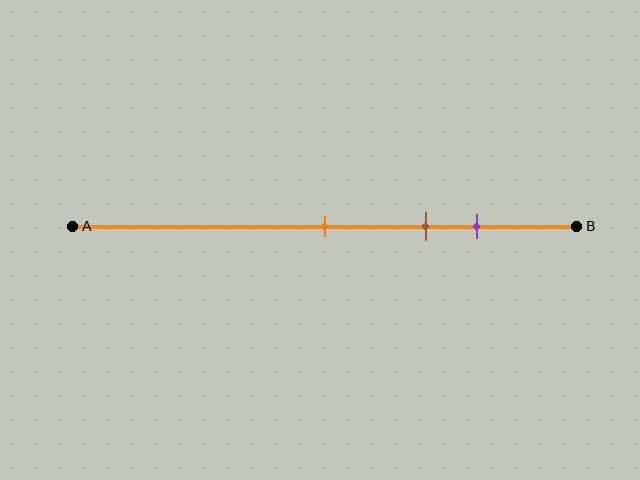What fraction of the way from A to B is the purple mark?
The purple mark is approximately 80% (0.8) of the way from A to B.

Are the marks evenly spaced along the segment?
Yes, the marks are approximately evenly spaced.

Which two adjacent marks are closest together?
The brown and purple marks are the closest adjacent pair.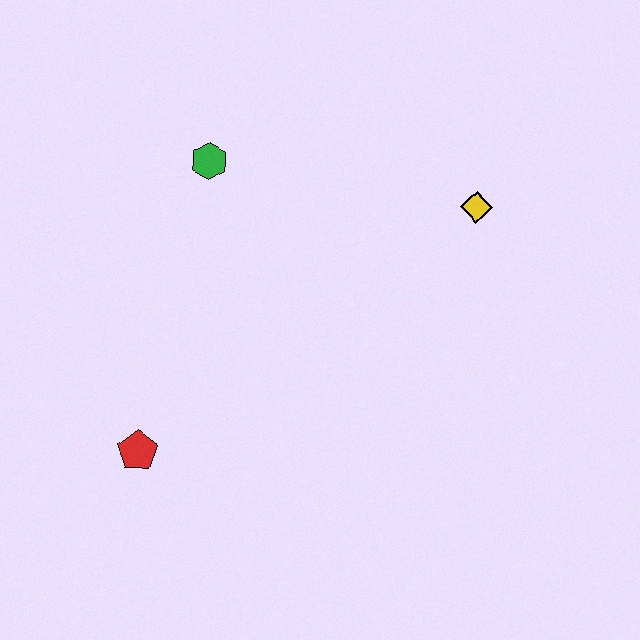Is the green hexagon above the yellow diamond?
Yes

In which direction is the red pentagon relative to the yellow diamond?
The red pentagon is to the left of the yellow diamond.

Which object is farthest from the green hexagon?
The red pentagon is farthest from the green hexagon.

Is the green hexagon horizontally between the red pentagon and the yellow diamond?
Yes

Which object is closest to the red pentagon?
The green hexagon is closest to the red pentagon.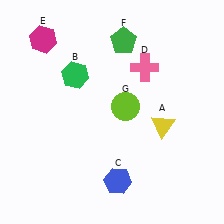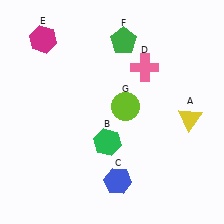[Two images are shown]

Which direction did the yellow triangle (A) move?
The yellow triangle (A) moved right.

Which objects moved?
The objects that moved are: the yellow triangle (A), the green hexagon (B).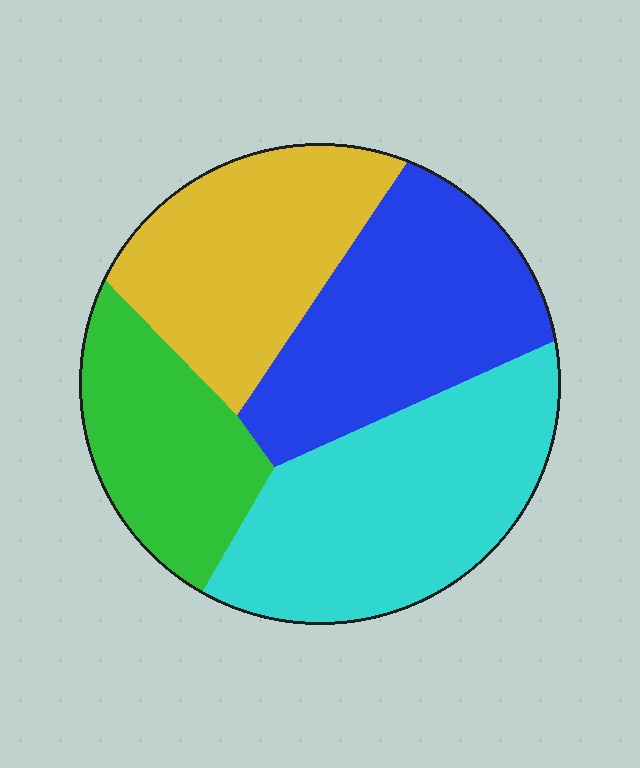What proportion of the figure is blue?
Blue takes up between a sixth and a third of the figure.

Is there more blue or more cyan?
Cyan.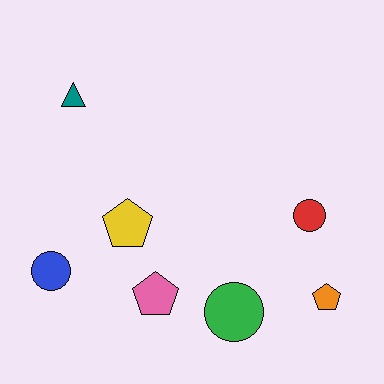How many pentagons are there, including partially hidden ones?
There are 3 pentagons.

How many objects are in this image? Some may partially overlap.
There are 7 objects.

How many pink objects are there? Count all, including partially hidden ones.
There is 1 pink object.